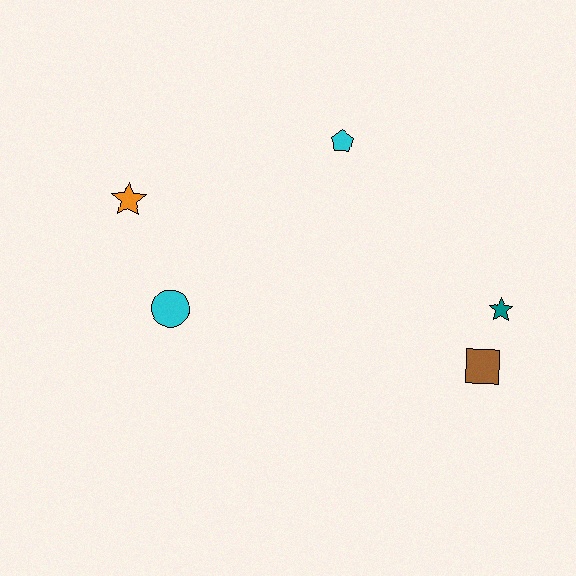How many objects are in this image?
There are 5 objects.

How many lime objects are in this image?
There are no lime objects.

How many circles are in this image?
There is 1 circle.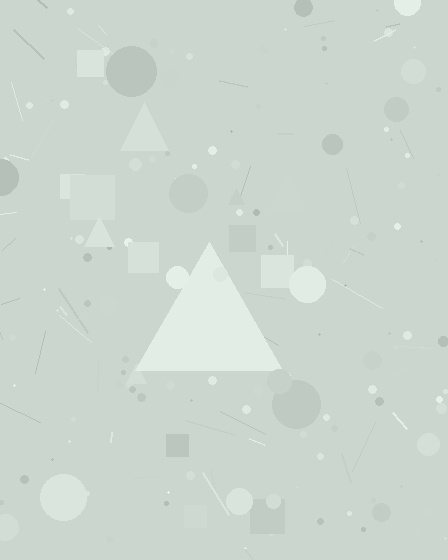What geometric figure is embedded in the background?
A triangle is embedded in the background.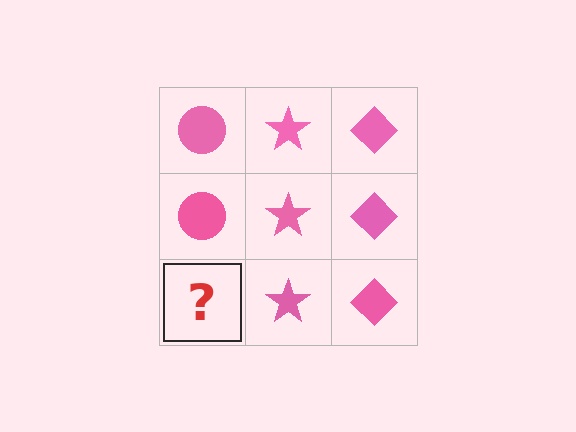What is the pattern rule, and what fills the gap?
The rule is that each column has a consistent shape. The gap should be filled with a pink circle.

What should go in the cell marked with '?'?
The missing cell should contain a pink circle.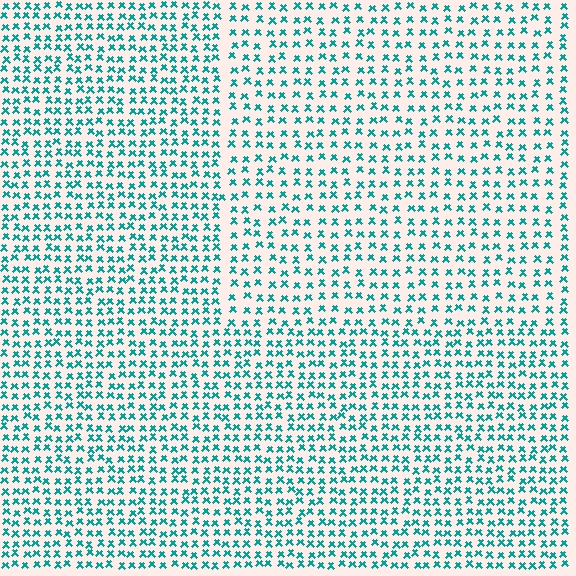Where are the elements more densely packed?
The elements are more densely packed outside the rectangle boundary.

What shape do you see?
I see a rectangle.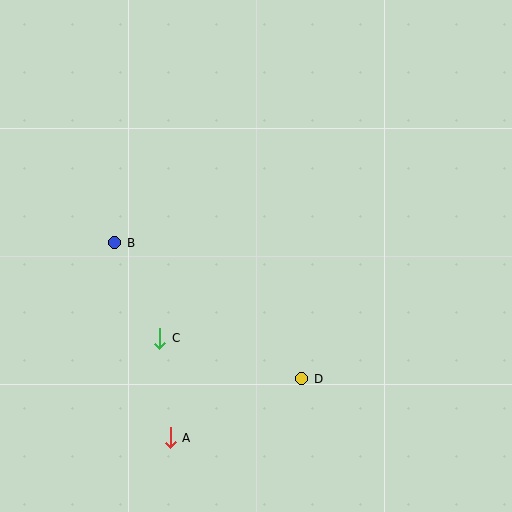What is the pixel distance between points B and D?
The distance between B and D is 231 pixels.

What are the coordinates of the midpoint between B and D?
The midpoint between B and D is at (208, 311).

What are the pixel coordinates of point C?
Point C is at (160, 338).